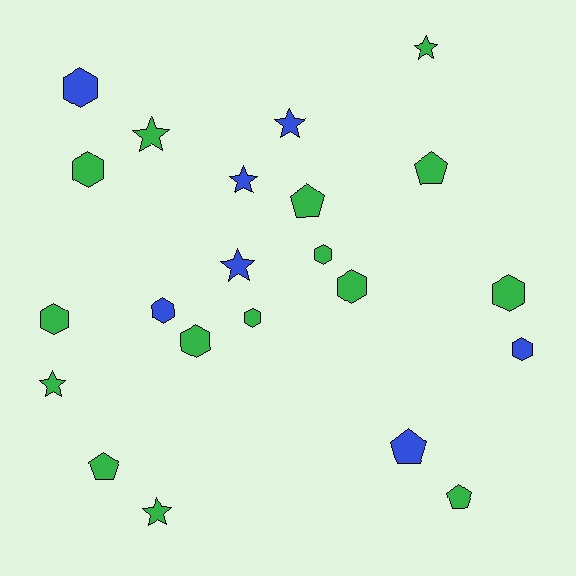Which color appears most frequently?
Green, with 15 objects.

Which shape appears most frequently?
Hexagon, with 10 objects.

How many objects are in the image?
There are 22 objects.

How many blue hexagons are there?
There are 3 blue hexagons.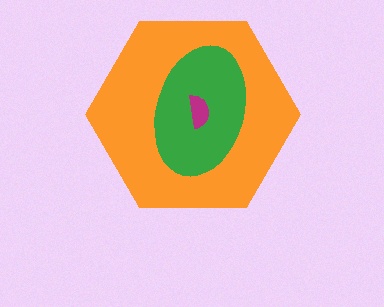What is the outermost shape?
The orange hexagon.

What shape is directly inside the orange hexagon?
The green ellipse.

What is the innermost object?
The magenta semicircle.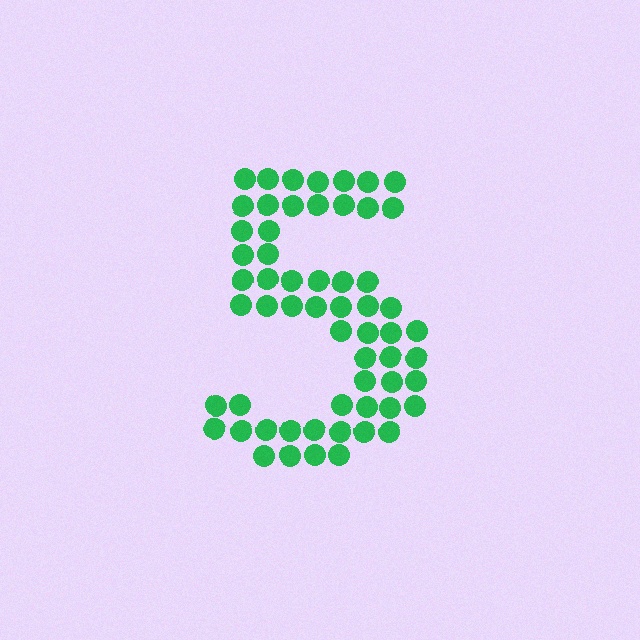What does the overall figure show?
The overall figure shows the digit 5.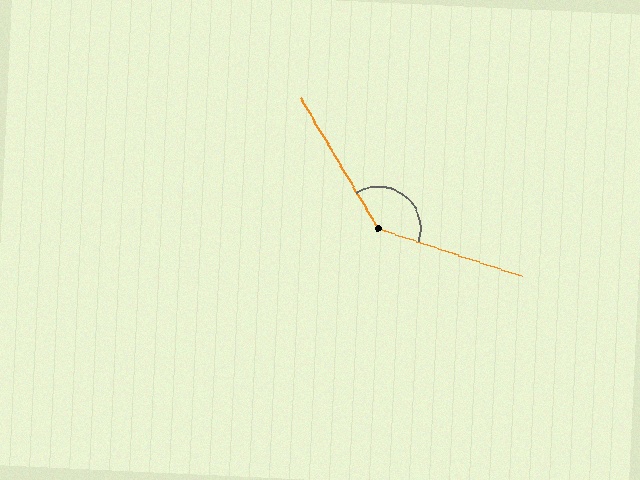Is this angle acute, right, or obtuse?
It is obtuse.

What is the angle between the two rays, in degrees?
Approximately 139 degrees.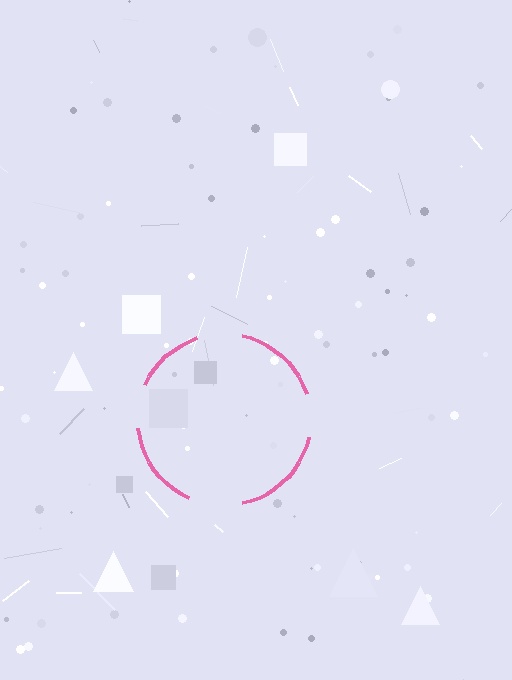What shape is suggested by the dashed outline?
The dashed outline suggests a circle.